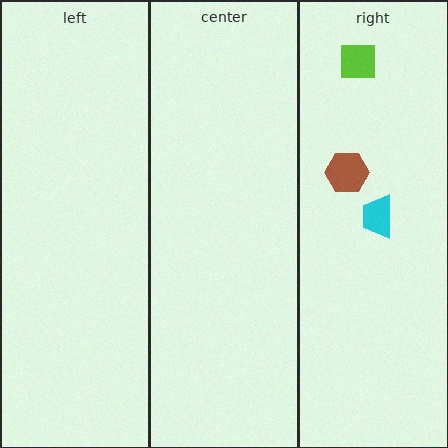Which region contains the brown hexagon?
The right region.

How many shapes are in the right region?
3.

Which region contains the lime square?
The right region.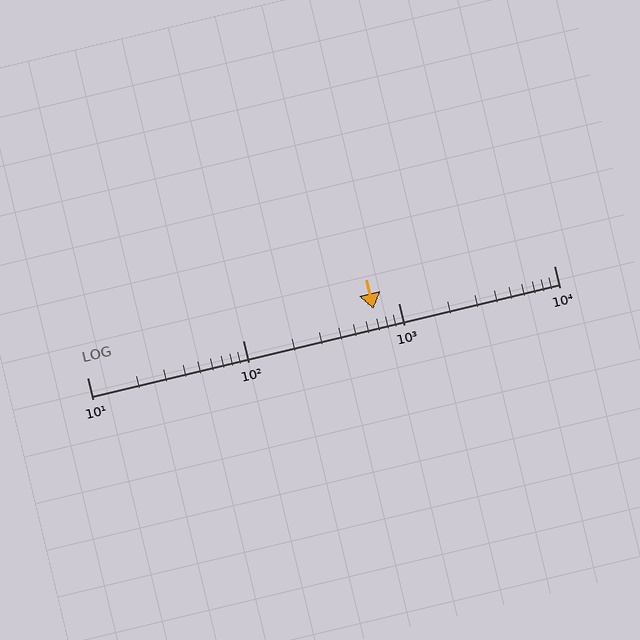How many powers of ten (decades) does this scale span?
The scale spans 3 decades, from 10 to 10000.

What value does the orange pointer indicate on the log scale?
The pointer indicates approximately 690.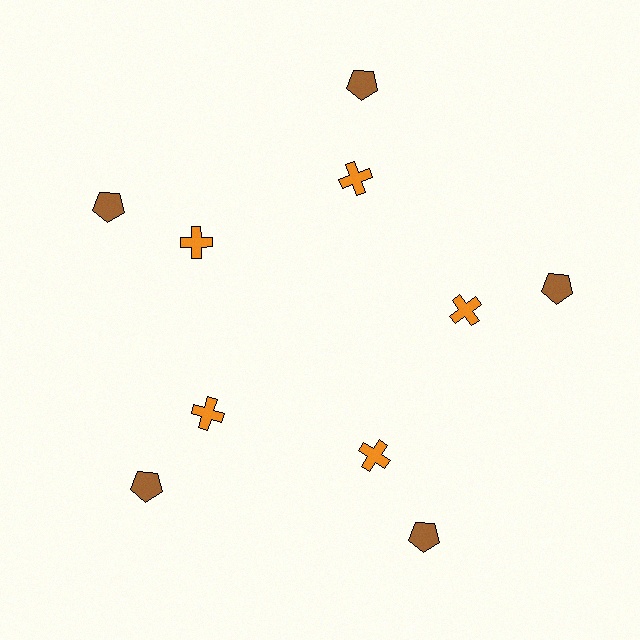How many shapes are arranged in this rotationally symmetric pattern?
There are 10 shapes, arranged in 5 groups of 2.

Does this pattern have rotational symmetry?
Yes, this pattern has 5-fold rotational symmetry. It looks the same after rotating 72 degrees around the center.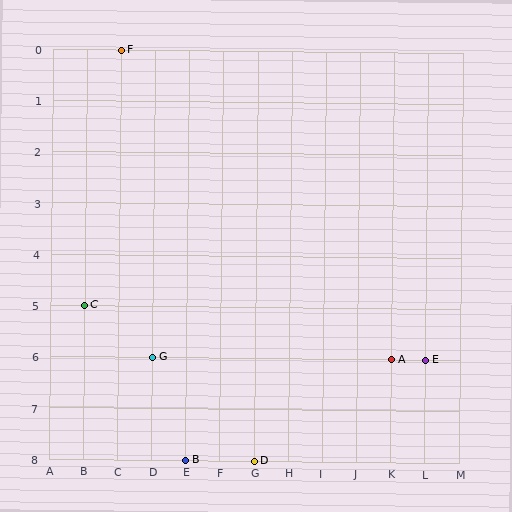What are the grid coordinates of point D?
Point D is at grid coordinates (G, 8).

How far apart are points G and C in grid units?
Points G and C are 2 columns and 1 row apart (about 2.2 grid units diagonally).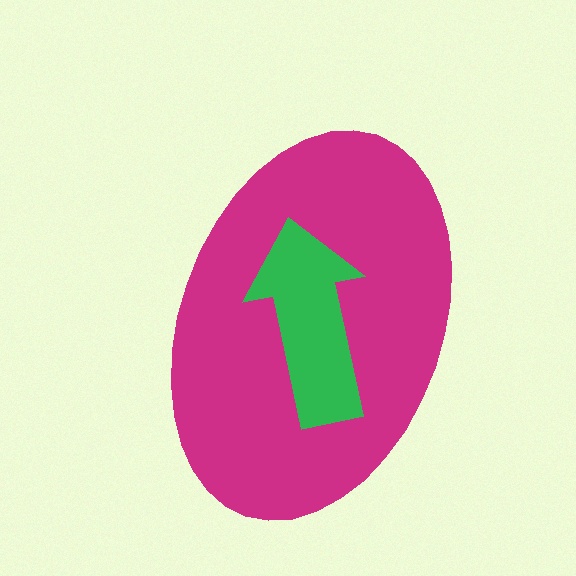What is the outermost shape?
The magenta ellipse.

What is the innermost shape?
The green arrow.